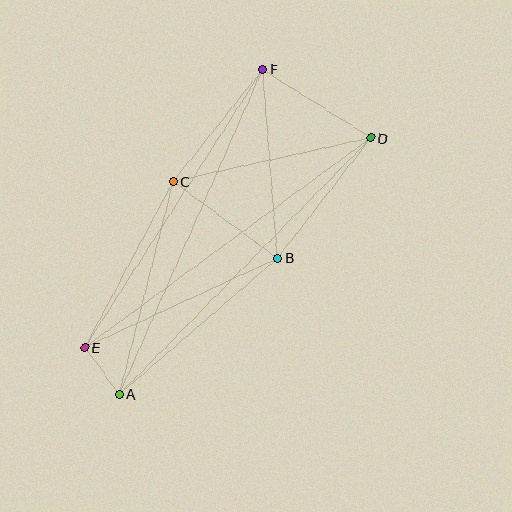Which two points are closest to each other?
Points A and E are closest to each other.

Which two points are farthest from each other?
Points A and D are farthest from each other.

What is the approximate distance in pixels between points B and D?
The distance between B and D is approximately 152 pixels.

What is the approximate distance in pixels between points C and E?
The distance between C and E is approximately 188 pixels.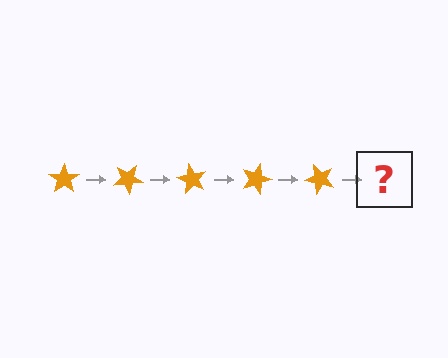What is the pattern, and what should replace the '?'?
The pattern is that the star rotates 30 degrees each step. The '?' should be an orange star rotated 150 degrees.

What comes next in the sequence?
The next element should be an orange star rotated 150 degrees.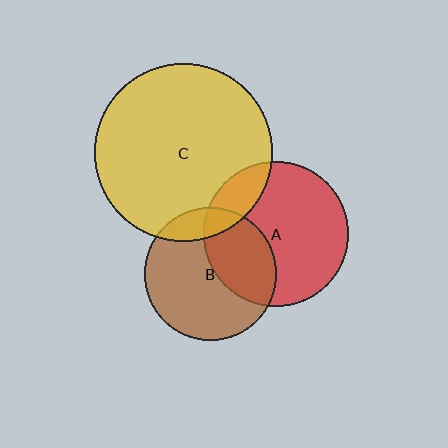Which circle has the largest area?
Circle C (yellow).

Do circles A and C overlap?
Yes.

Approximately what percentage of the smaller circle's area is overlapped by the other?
Approximately 15%.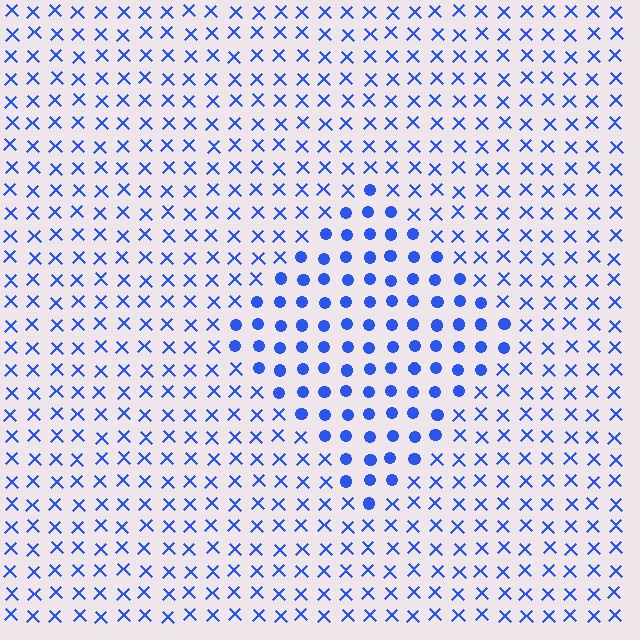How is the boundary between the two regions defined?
The boundary is defined by a change in element shape: circles inside vs. X marks outside. All elements share the same color and spacing.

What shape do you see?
I see a diamond.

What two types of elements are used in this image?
The image uses circles inside the diamond region and X marks outside it.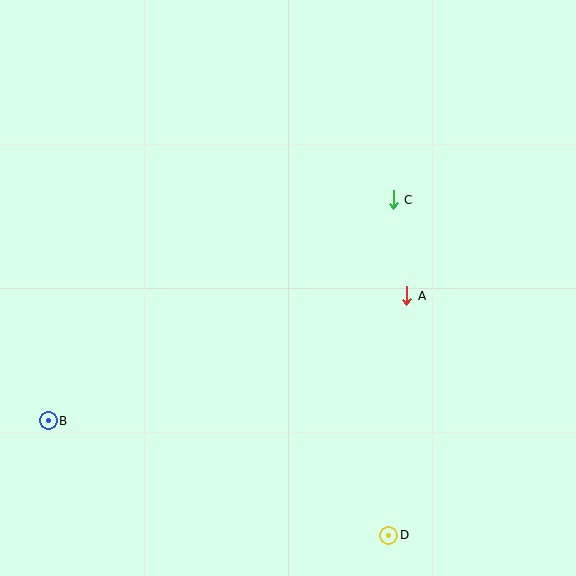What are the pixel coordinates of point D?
Point D is at (389, 535).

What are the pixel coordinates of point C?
Point C is at (393, 200).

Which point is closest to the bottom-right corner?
Point D is closest to the bottom-right corner.